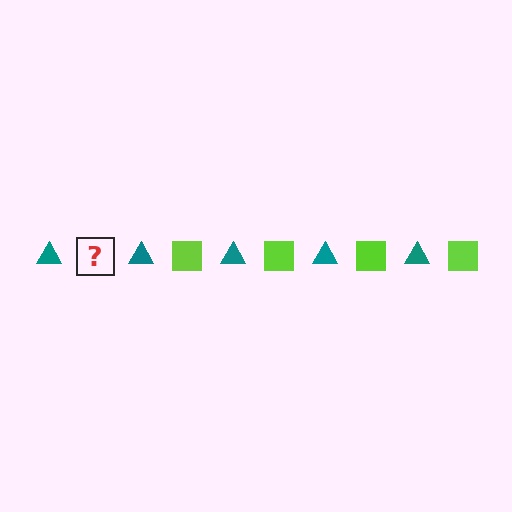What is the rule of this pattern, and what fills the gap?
The rule is that the pattern alternates between teal triangle and lime square. The gap should be filled with a lime square.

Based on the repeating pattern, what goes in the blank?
The blank should be a lime square.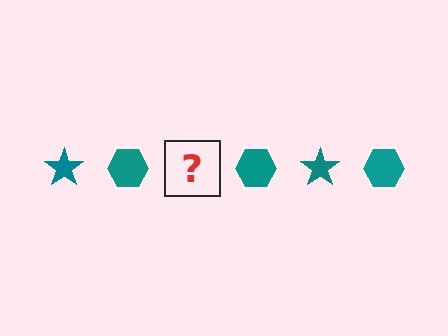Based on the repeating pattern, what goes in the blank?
The blank should be a teal star.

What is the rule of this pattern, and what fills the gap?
The rule is that the pattern cycles through star, hexagon shapes in teal. The gap should be filled with a teal star.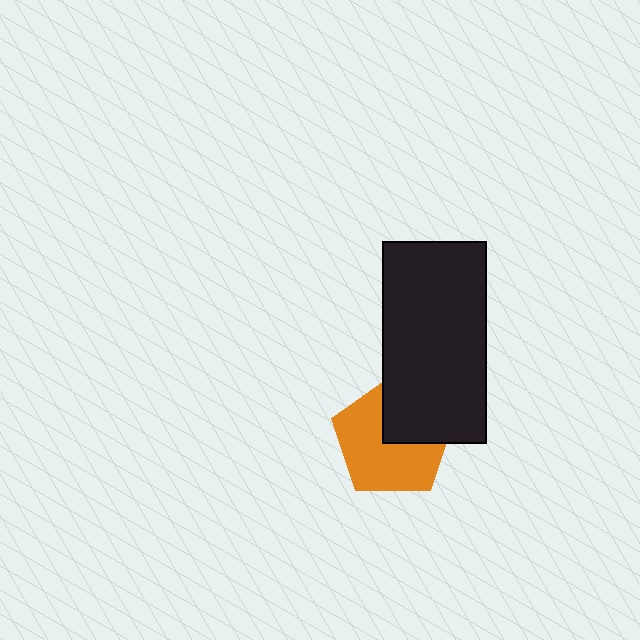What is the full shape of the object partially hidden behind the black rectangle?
The partially hidden object is an orange pentagon.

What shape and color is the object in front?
The object in front is a black rectangle.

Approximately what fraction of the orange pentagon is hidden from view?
Roughly 36% of the orange pentagon is hidden behind the black rectangle.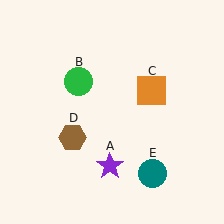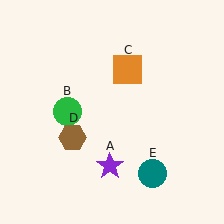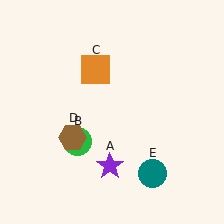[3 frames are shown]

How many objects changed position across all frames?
2 objects changed position: green circle (object B), orange square (object C).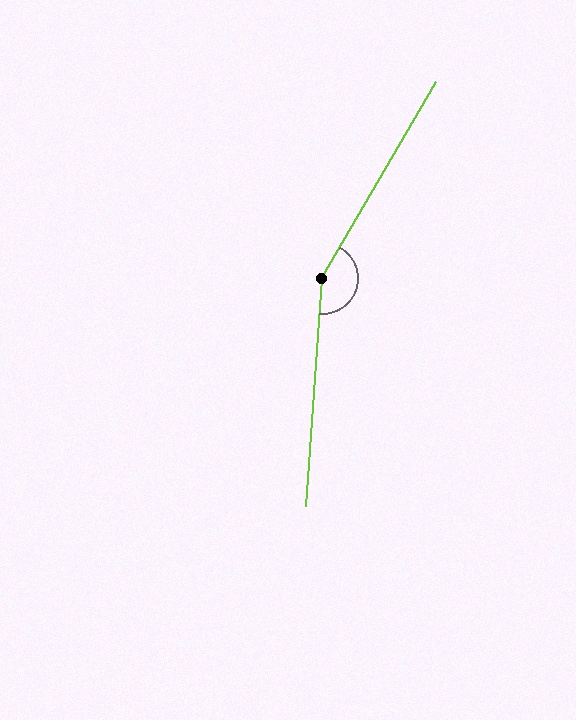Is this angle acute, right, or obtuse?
It is obtuse.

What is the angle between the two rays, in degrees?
Approximately 154 degrees.